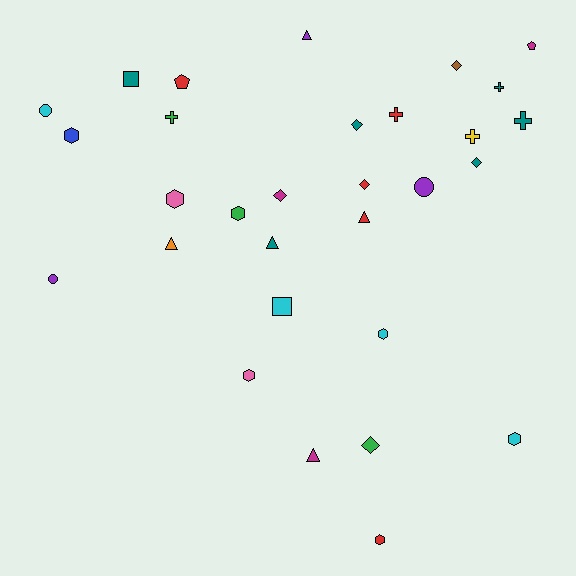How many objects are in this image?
There are 30 objects.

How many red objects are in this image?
There are 5 red objects.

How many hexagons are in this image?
There are 7 hexagons.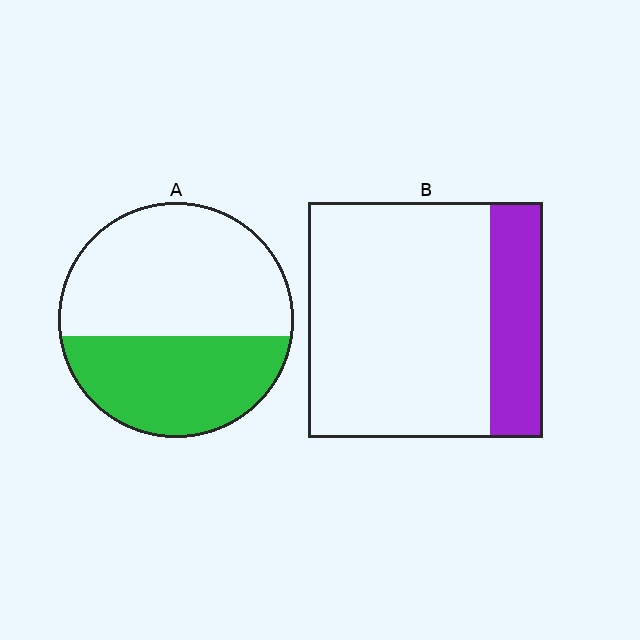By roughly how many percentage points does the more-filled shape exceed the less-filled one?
By roughly 20 percentage points (A over B).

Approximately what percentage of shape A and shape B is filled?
A is approximately 40% and B is approximately 25%.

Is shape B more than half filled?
No.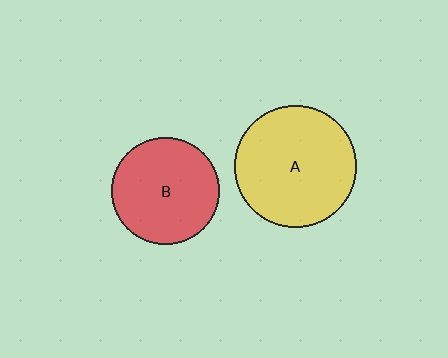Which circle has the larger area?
Circle A (yellow).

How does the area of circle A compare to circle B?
Approximately 1.3 times.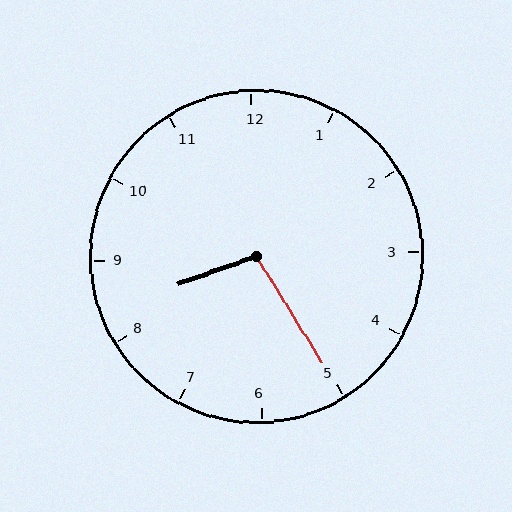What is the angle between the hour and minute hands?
Approximately 102 degrees.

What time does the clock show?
8:25.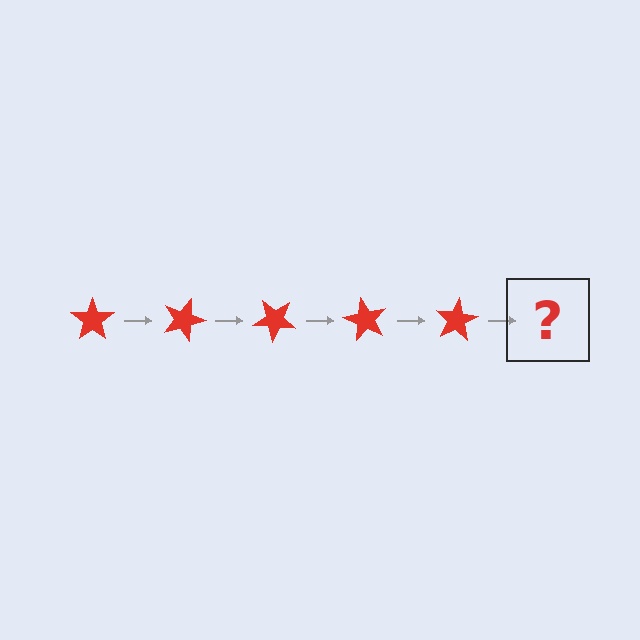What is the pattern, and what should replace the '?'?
The pattern is that the star rotates 20 degrees each step. The '?' should be a red star rotated 100 degrees.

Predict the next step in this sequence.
The next step is a red star rotated 100 degrees.